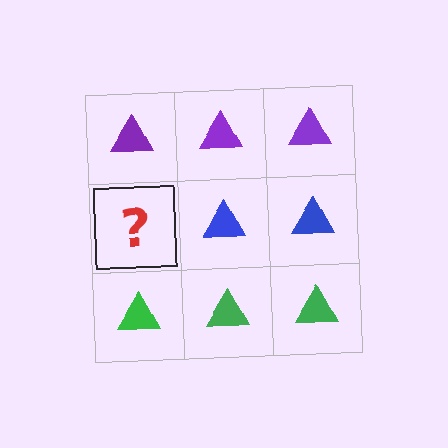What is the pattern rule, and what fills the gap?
The rule is that each row has a consistent color. The gap should be filled with a blue triangle.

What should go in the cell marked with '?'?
The missing cell should contain a blue triangle.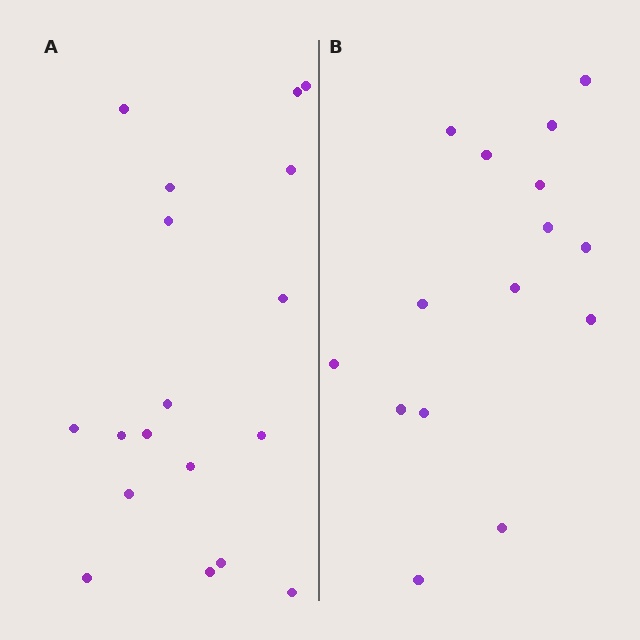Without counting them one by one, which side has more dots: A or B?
Region A (the left region) has more dots.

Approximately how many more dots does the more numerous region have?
Region A has just a few more — roughly 2 or 3 more dots than region B.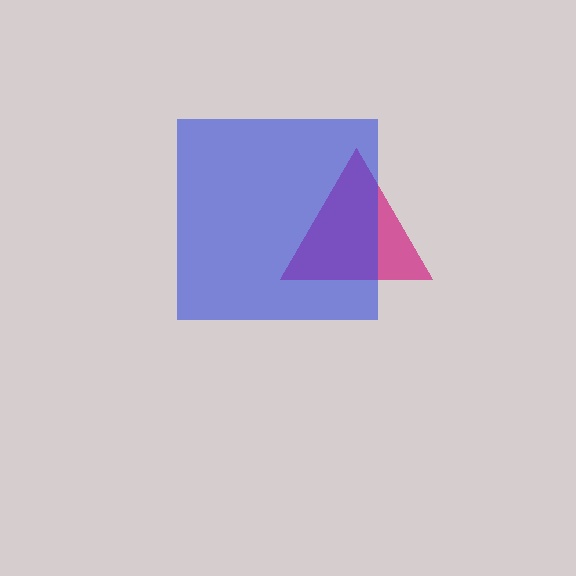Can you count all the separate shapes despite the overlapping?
Yes, there are 2 separate shapes.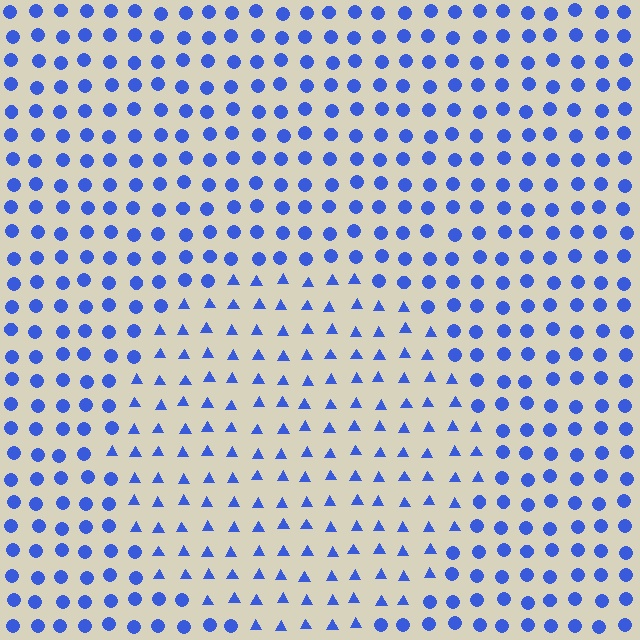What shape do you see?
I see a circle.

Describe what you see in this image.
The image is filled with small blue elements arranged in a uniform grid. A circle-shaped region contains triangles, while the surrounding area contains circles. The boundary is defined purely by the change in element shape.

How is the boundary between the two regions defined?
The boundary is defined by a change in element shape: triangles inside vs. circles outside. All elements share the same color and spacing.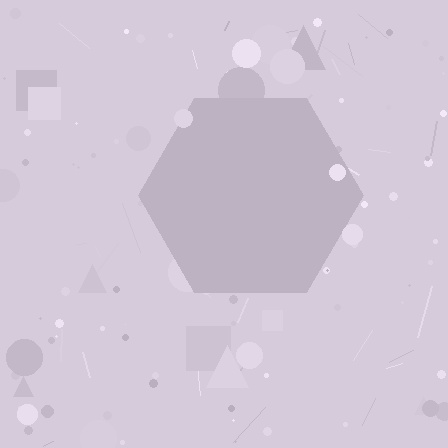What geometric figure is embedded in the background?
A hexagon is embedded in the background.